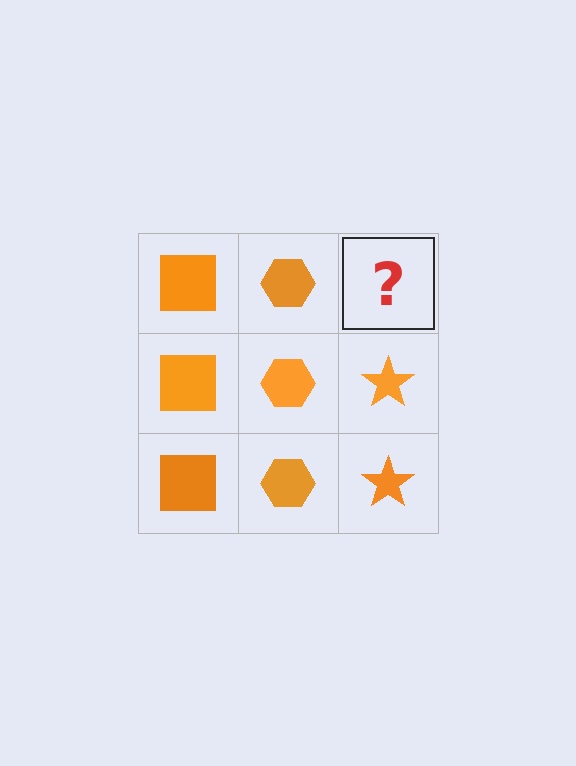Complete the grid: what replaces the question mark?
The question mark should be replaced with an orange star.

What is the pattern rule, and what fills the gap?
The rule is that each column has a consistent shape. The gap should be filled with an orange star.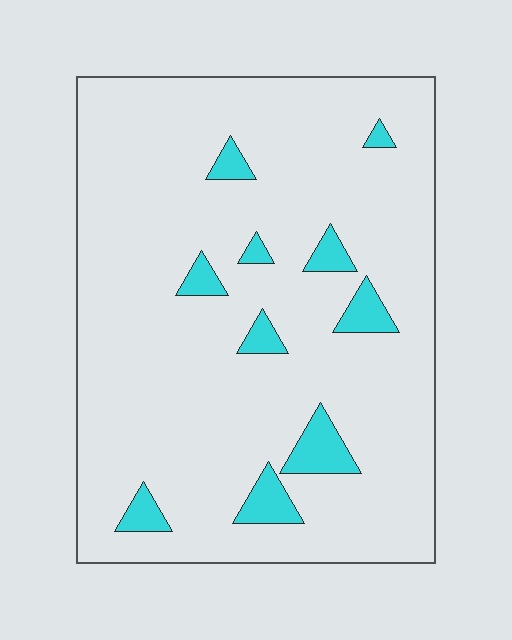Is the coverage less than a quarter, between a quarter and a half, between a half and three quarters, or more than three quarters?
Less than a quarter.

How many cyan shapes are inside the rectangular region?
10.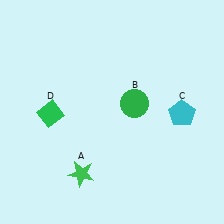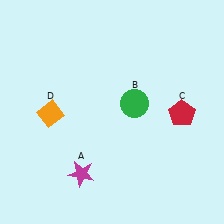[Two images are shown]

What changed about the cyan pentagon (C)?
In Image 1, C is cyan. In Image 2, it changed to red.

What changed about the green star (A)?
In Image 1, A is green. In Image 2, it changed to magenta.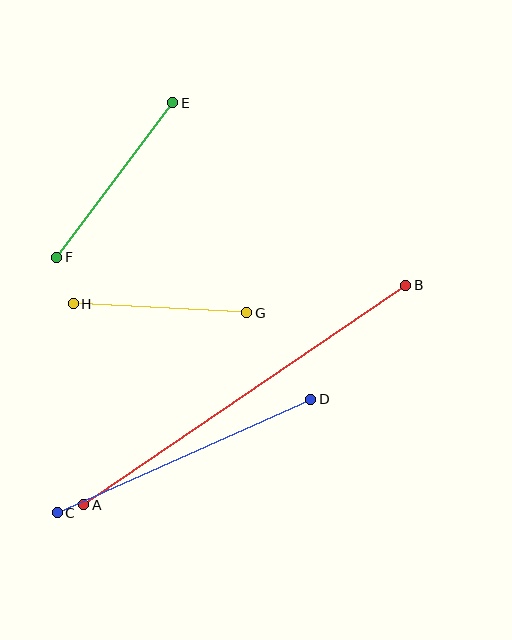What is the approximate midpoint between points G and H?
The midpoint is at approximately (160, 308) pixels.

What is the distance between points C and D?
The distance is approximately 277 pixels.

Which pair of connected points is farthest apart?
Points A and B are farthest apart.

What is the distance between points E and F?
The distance is approximately 193 pixels.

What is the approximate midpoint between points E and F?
The midpoint is at approximately (115, 180) pixels.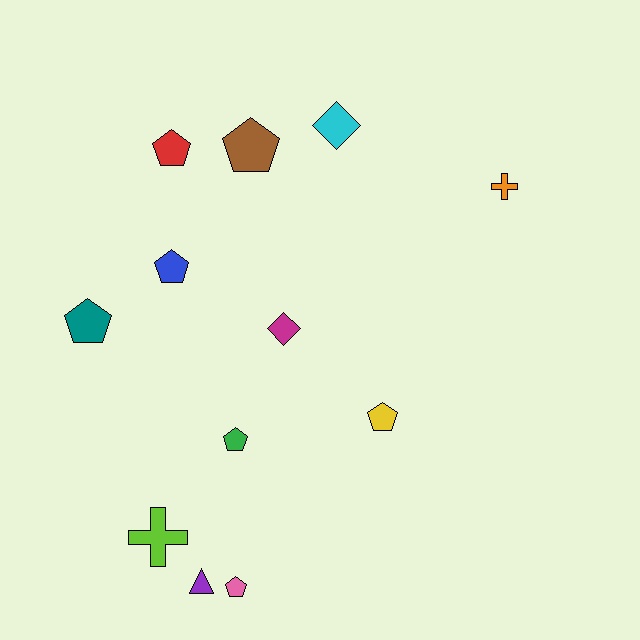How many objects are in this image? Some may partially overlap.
There are 12 objects.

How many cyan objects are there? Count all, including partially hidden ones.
There is 1 cyan object.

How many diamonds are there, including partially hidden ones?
There are 2 diamonds.